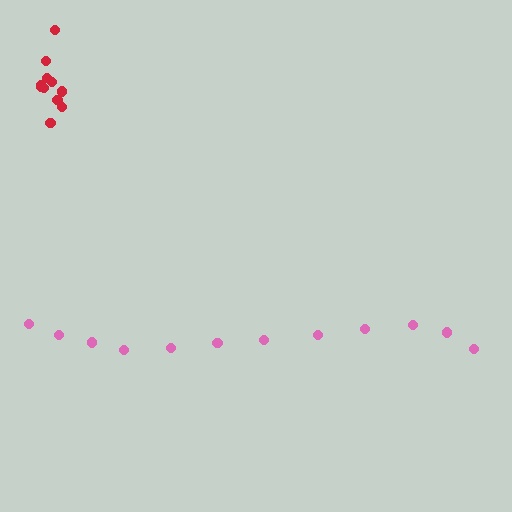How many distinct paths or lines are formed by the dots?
There are 2 distinct paths.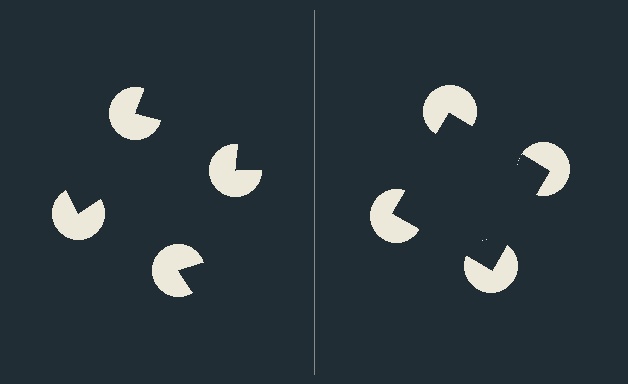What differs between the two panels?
The pac-man discs are positioned identically on both sides; only the wedge orientations differ. On the right they align to a square; on the left they are misaligned.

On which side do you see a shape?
An illusory square appears on the right side. On the left side the wedge cuts are rotated, so no coherent shape forms.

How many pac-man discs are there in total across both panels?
8 — 4 on each side.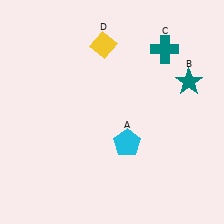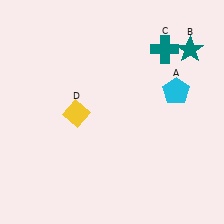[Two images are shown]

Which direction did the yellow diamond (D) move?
The yellow diamond (D) moved down.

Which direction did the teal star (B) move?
The teal star (B) moved up.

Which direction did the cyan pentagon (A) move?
The cyan pentagon (A) moved up.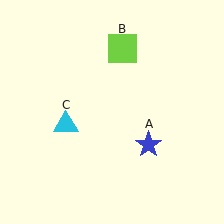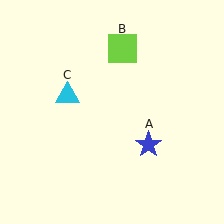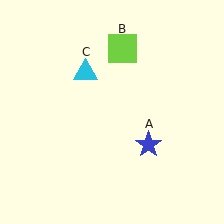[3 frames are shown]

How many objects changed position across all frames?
1 object changed position: cyan triangle (object C).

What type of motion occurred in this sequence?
The cyan triangle (object C) rotated clockwise around the center of the scene.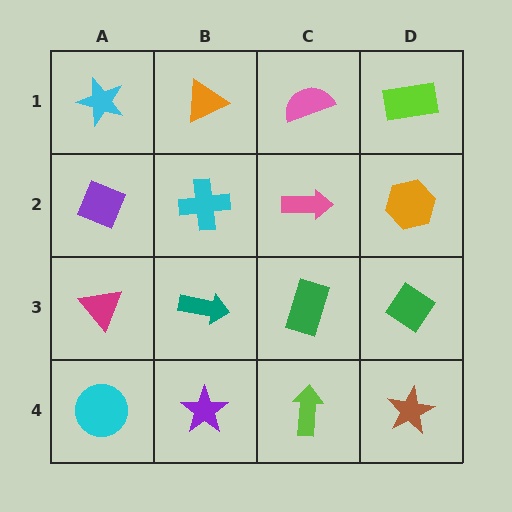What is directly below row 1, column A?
A purple diamond.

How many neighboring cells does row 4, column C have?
3.